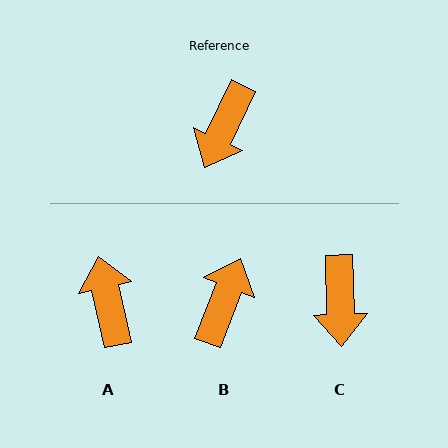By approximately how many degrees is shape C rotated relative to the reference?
Approximately 27 degrees counter-clockwise.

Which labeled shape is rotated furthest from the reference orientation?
B, about 176 degrees away.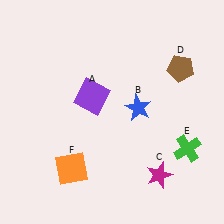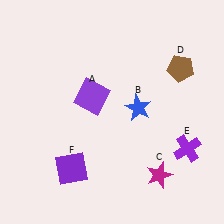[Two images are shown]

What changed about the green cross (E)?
In Image 1, E is green. In Image 2, it changed to purple.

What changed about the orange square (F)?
In Image 1, F is orange. In Image 2, it changed to purple.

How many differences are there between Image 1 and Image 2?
There are 2 differences between the two images.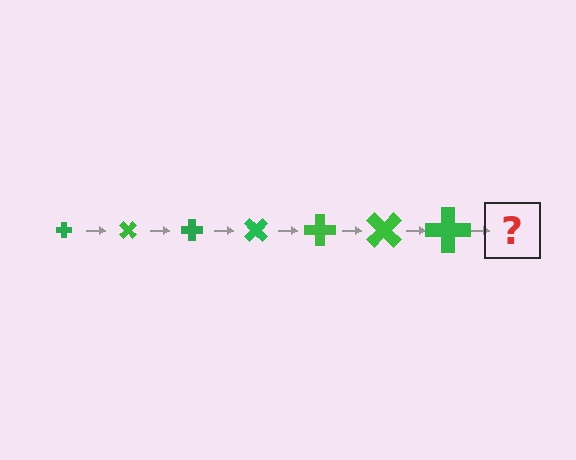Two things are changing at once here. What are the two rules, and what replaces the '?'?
The two rules are that the cross grows larger each step and it rotates 45 degrees each step. The '?' should be a cross, larger than the previous one and rotated 315 degrees from the start.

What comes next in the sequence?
The next element should be a cross, larger than the previous one and rotated 315 degrees from the start.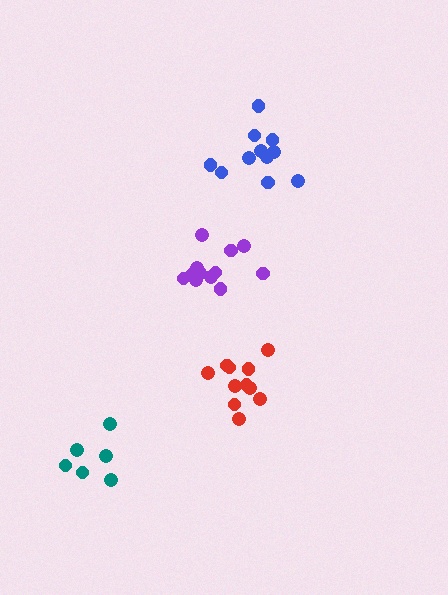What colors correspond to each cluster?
The clusters are colored: blue, red, teal, purple.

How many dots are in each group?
Group 1: 12 dots, Group 2: 11 dots, Group 3: 6 dots, Group 4: 12 dots (41 total).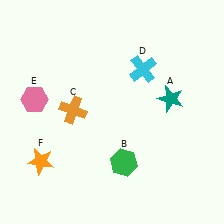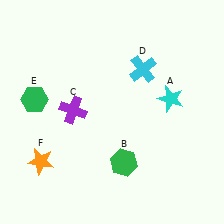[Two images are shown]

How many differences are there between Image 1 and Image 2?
There are 3 differences between the two images.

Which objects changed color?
A changed from teal to cyan. C changed from orange to purple. E changed from pink to green.